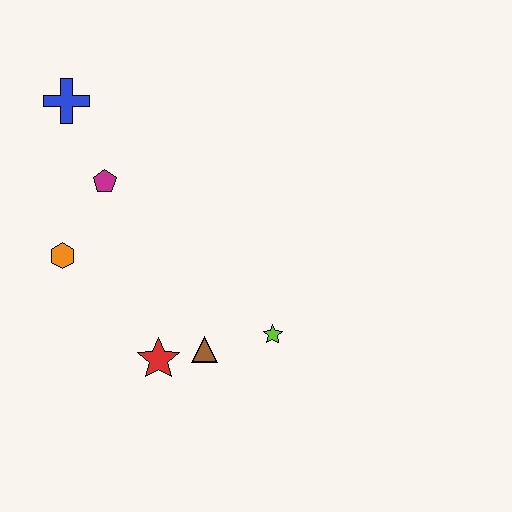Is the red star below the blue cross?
Yes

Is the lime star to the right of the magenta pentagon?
Yes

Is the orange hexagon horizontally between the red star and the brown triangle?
No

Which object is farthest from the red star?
The blue cross is farthest from the red star.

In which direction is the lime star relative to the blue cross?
The lime star is below the blue cross.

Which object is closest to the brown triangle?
The red star is closest to the brown triangle.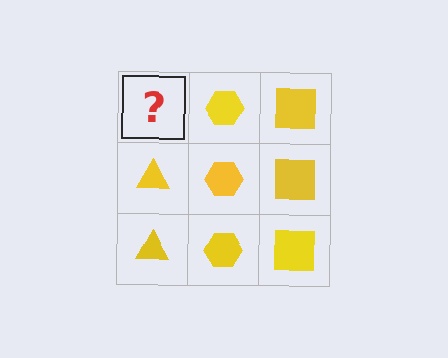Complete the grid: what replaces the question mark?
The question mark should be replaced with a yellow triangle.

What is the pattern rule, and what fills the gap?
The rule is that each column has a consistent shape. The gap should be filled with a yellow triangle.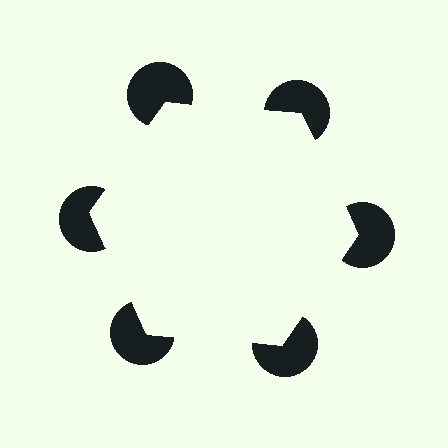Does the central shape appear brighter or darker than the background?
It typically appears slightly brighter than the background, even though no actual brightness change is drawn.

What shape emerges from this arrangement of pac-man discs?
An illusory hexagon — its edges are inferred from the aligned wedge cuts in the pac-man discs, not physically drawn.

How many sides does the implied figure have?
6 sides.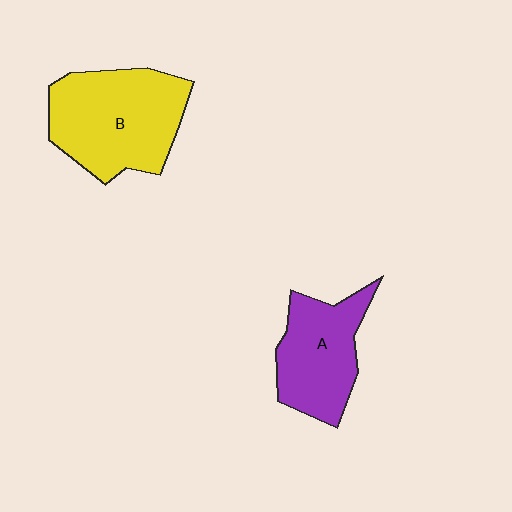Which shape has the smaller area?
Shape A (purple).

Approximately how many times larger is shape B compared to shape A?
Approximately 1.4 times.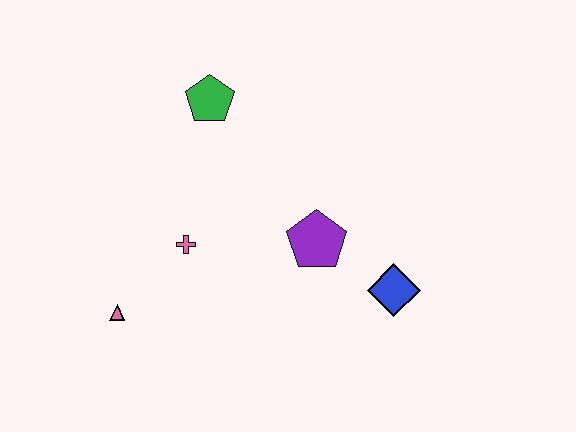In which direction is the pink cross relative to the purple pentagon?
The pink cross is to the left of the purple pentagon.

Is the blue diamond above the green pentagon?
No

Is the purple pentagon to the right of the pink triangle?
Yes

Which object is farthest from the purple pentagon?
The pink triangle is farthest from the purple pentagon.